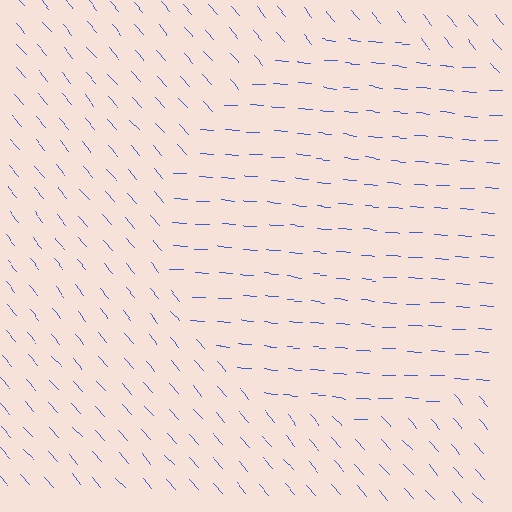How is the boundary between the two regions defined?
The boundary is defined purely by a change in line orientation (approximately 45 degrees difference). All lines are the same color and thickness.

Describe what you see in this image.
The image is filled with small blue line segments. A circle region in the image has lines oriented differently from the surrounding lines, creating a visible texture boundary.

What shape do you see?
I see a circle.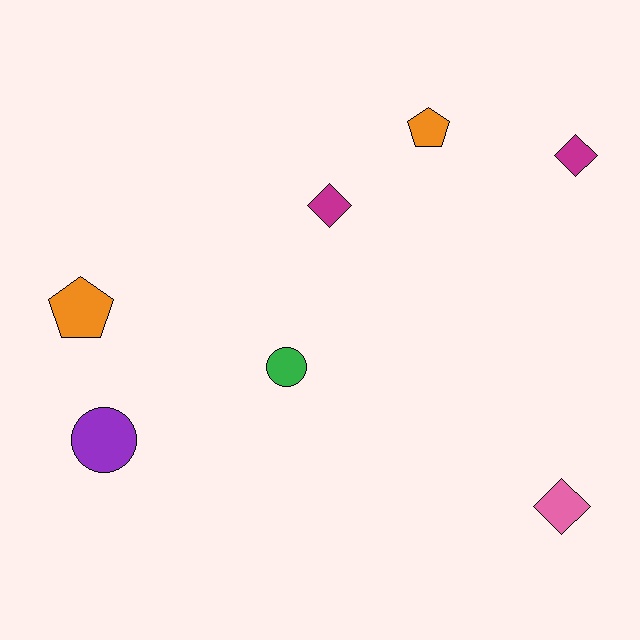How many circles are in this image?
There are 2 circles.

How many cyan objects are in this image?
There are no cyan objects.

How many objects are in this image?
There are 7 objects.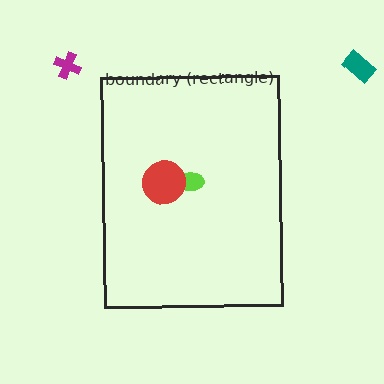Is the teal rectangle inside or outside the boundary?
Outside.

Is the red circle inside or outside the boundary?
Inside.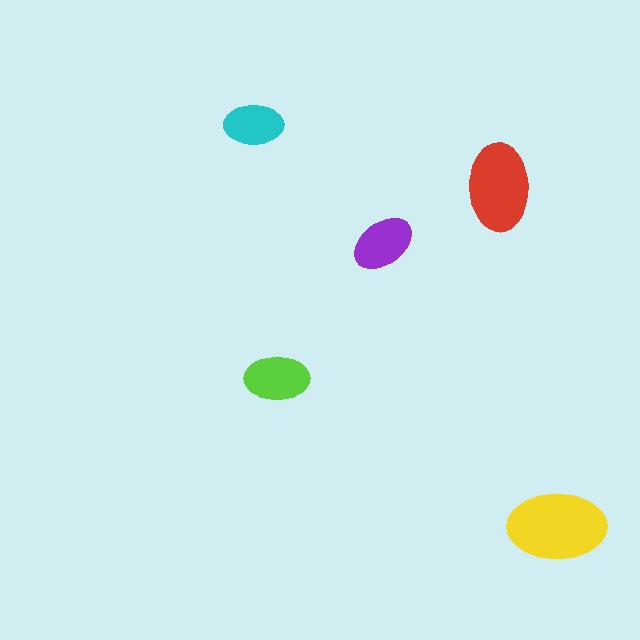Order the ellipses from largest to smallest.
the yellow one, the red one, the lime one, the purple one, the cyan one.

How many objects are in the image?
There are 5 objects in the image.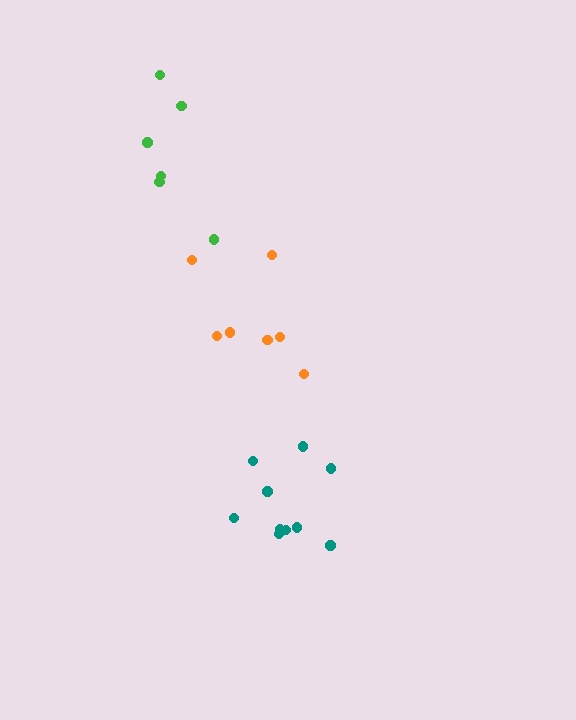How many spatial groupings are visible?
There are 3 spatial groupings.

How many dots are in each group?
Group 1: 7 dots, Group 2: 10 dots, Group 3: 6 dots (23 total).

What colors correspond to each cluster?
The clusters are colored: orange, teal, green.